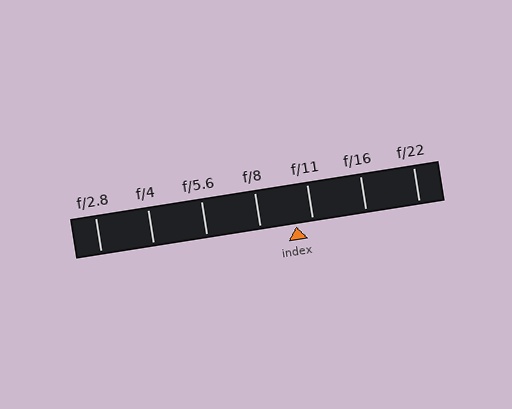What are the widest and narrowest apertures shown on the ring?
The widest aperture shown is f/2.8 and the narrowest is f/22.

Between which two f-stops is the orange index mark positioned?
The index mark is between f/8 and f/11.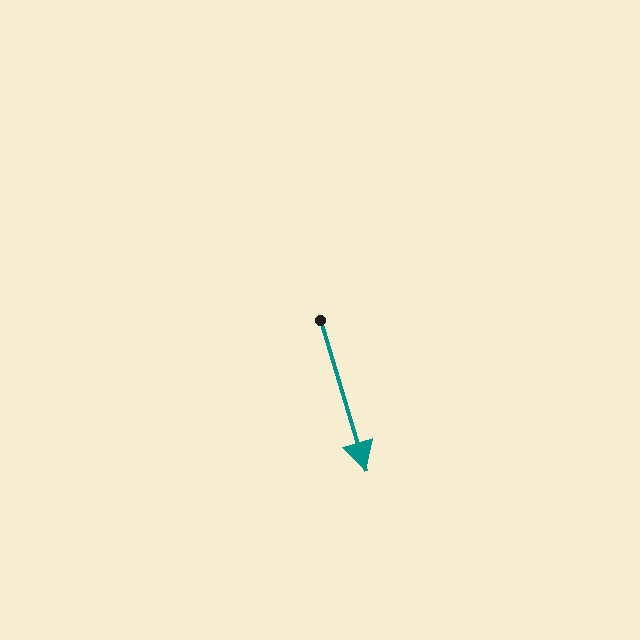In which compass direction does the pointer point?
South.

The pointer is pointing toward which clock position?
Roughly 5 o'clock.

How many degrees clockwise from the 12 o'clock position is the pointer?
Approximately 163 degrees.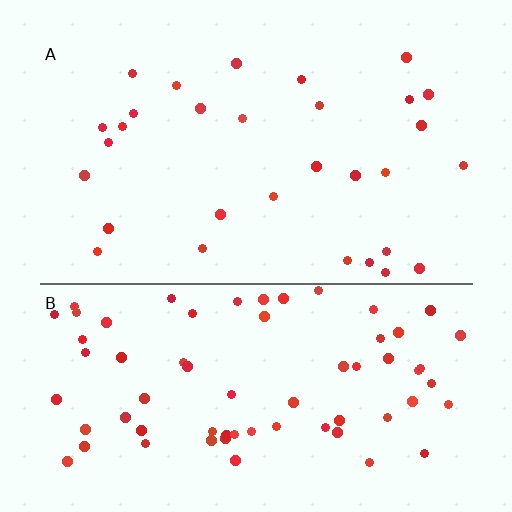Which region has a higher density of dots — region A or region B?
B (the bottom).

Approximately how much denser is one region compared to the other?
Approximately 2.3× — region B over region A.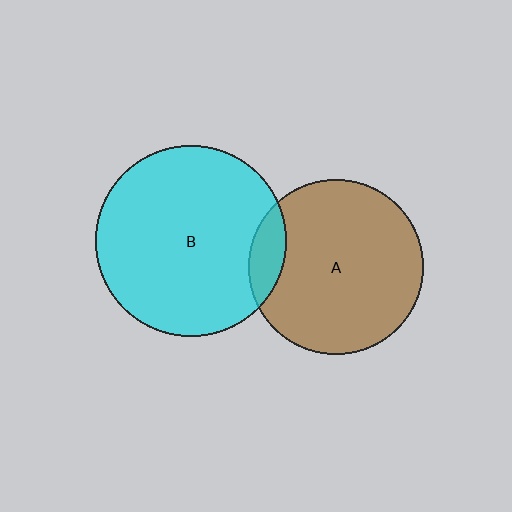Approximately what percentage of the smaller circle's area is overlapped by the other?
Approximately 10%.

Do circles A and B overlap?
Yes.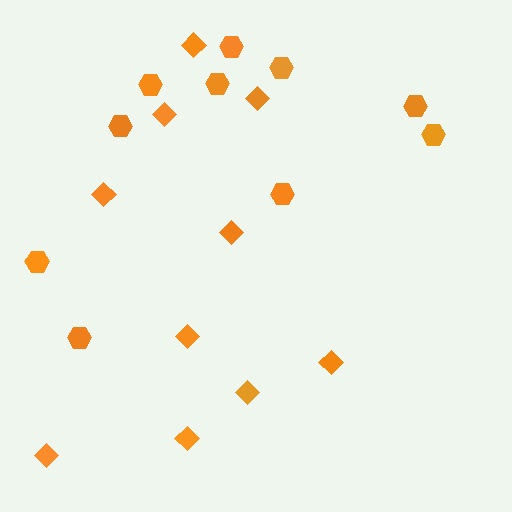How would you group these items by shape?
There are 2 groups: one group of diamonds (10) and one group of hexagons (10).